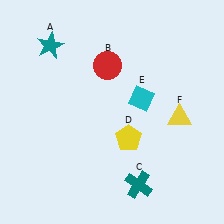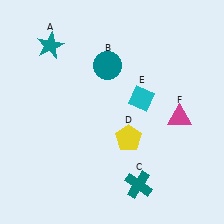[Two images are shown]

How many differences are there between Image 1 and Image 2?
There are 2 differences between the two images.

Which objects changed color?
B changed from red to teal. F changed from yellow to magenta.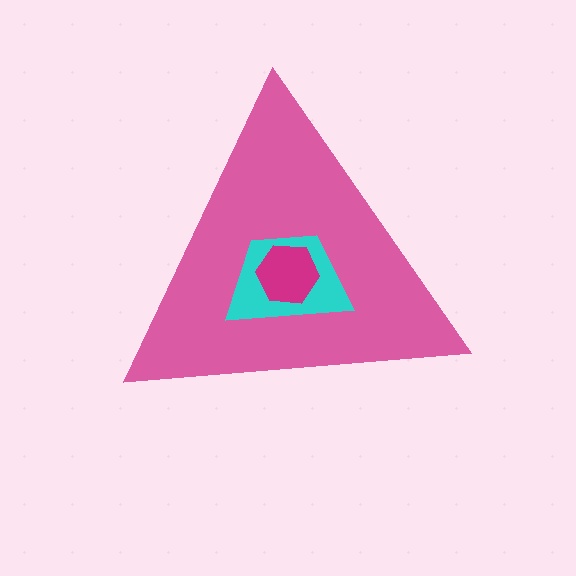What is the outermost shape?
The pink triangle.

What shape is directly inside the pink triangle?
The cyan trapezoid.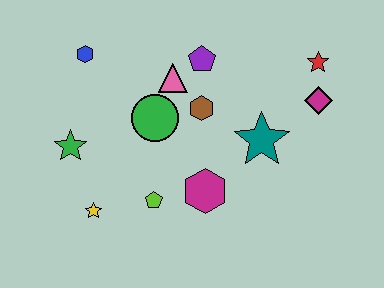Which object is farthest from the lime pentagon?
The red star is farthest from the lime pentagon.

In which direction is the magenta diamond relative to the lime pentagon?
The magenta diamond is to the right of the lime pentagon.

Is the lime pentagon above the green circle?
No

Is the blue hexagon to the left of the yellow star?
Yes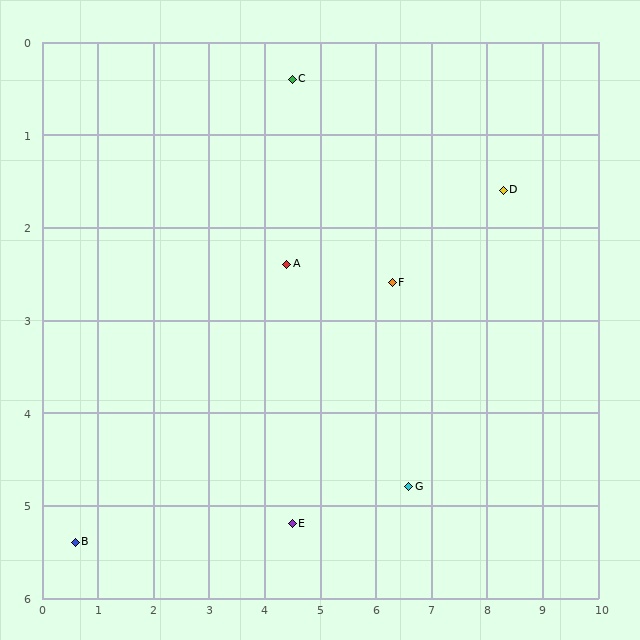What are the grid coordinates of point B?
Point B is at approximately (0.6, 5.4).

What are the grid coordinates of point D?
Point D is at approximately (8.3, 1.6).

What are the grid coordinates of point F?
Point F is at approximately (6.3, 2.6).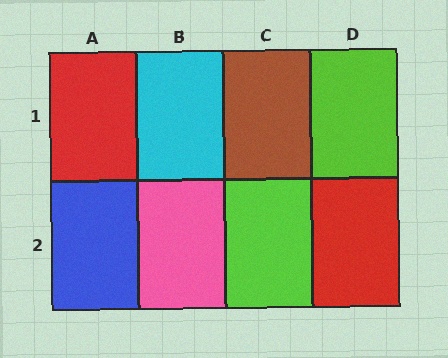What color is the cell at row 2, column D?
Red.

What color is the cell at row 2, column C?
Lime.